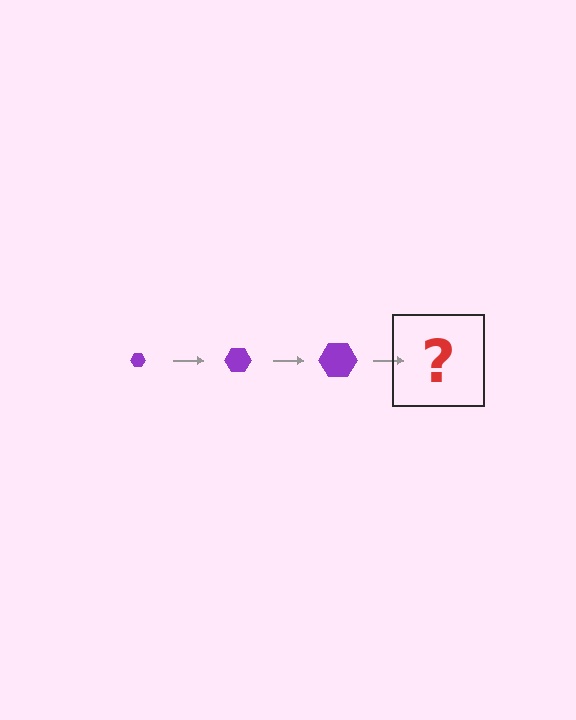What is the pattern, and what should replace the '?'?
The pattern is that the hexagon gets progressively larger each step. The '?' should be a purple hexagon, larger than the previous one.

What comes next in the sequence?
The next element should be a purple hexagon, larger than the previous one.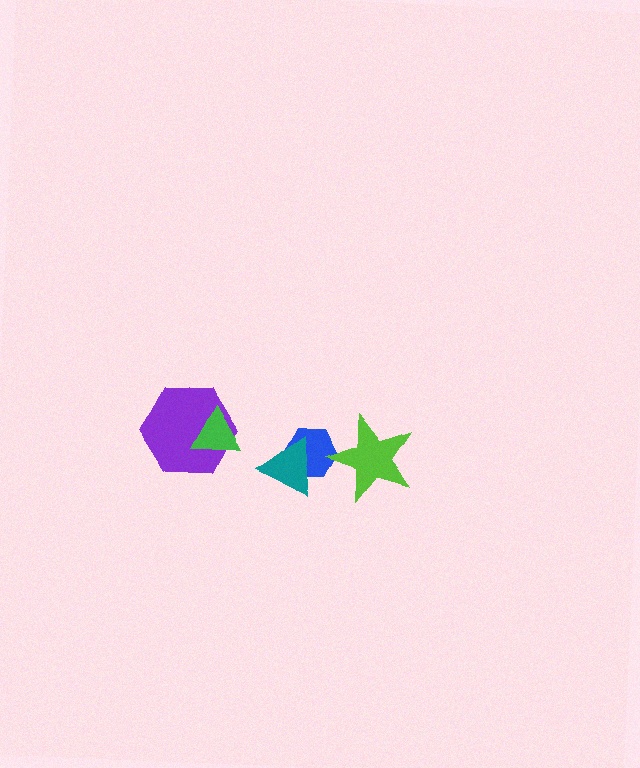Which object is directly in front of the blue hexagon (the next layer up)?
The teal triangle is directly in front of the blue hexagon.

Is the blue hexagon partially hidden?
Yes, it is partially covered by another shape.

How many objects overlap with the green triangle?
1 object overlaps with the green triangle.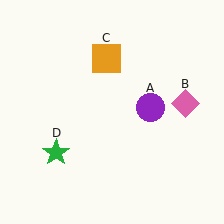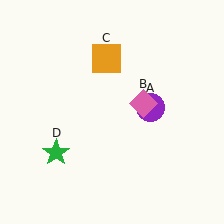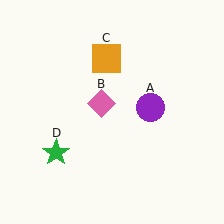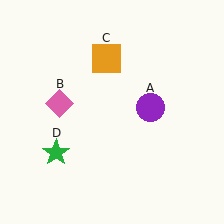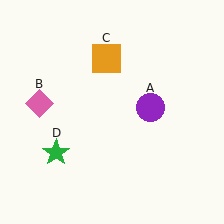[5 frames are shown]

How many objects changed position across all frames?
1 object changed position: pink diamond (object B).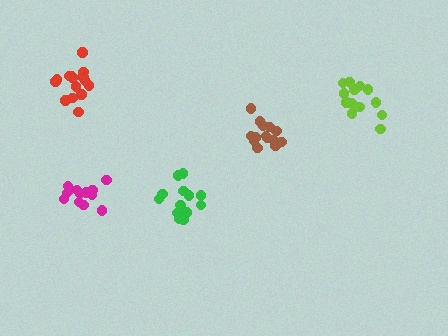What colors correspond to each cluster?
The clusters are colored: brown, magenta, green, red, lime.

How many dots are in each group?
Group 1: 14 dots, Group 2: 13 dots, Group 3: 13 dots, Group 4: 17 dots, Group 5: 13 dots (70 total).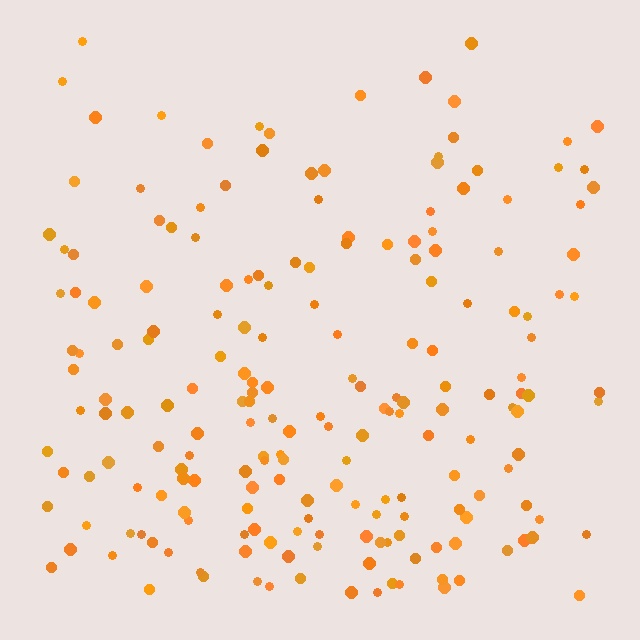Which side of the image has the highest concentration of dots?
The bottom.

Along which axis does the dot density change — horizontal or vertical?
Vertical.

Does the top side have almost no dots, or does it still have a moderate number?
Still a moderate number, just noticeably fewer than the bottom.